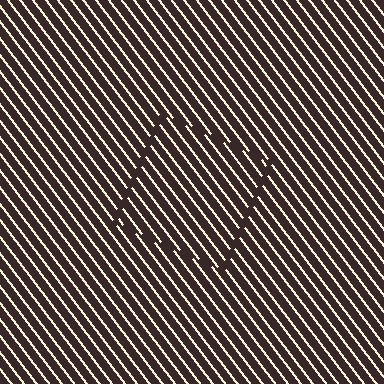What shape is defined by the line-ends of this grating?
An illusory square. The interior of the shape contains the same grating, shifted by half a period — the contour is defined by the phase discontinuity where line-ends from the inner and outer gratings abut.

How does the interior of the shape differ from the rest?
The interior of the shape contains the same grating, shifted by half a period — the contour is defined by the phase discontinuity where line-ends from the inner and outer gratings abut.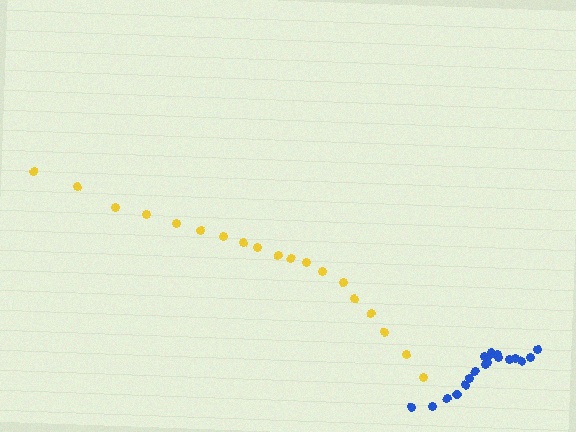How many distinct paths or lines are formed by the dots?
There are 2 distinct paths.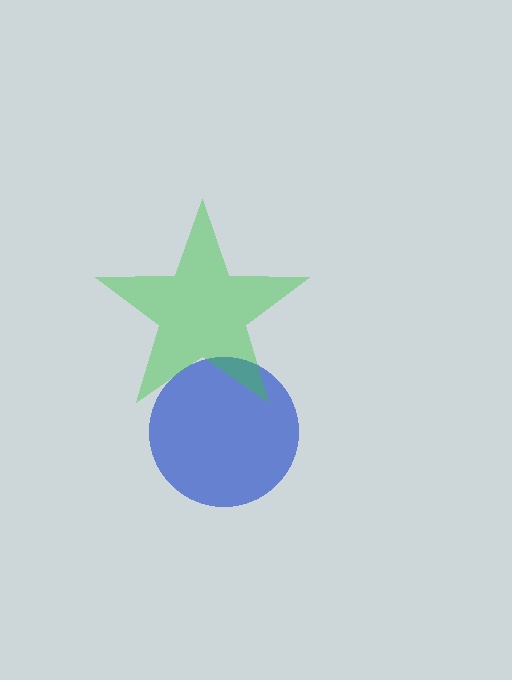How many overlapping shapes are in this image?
There are 2 overlapping shapes in the image.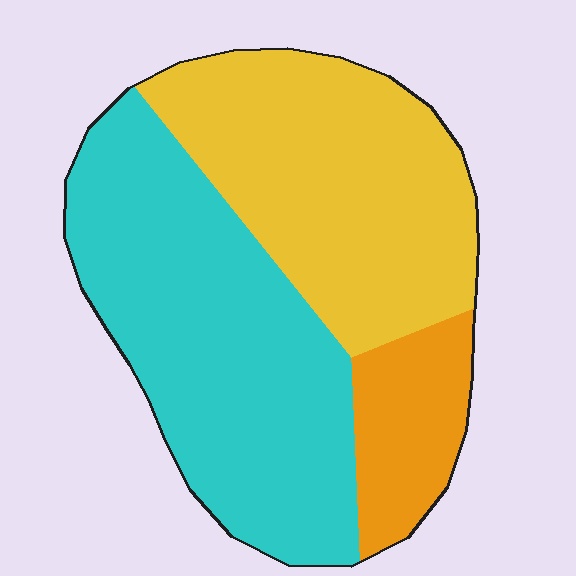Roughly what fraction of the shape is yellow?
Yellow takes up about two fifths (2/5) of the shape.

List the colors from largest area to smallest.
From largest to smallest: cyan, yellow, orange.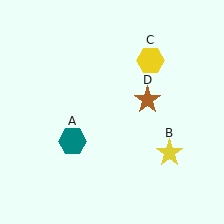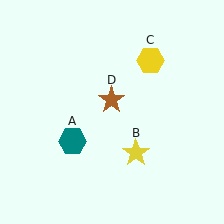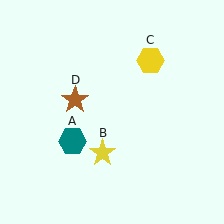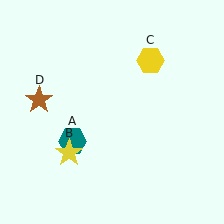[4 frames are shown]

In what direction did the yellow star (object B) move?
The yellow star (object B) moved left.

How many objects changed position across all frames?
2 objects changed position: yellow star (object B), brown star (object D).